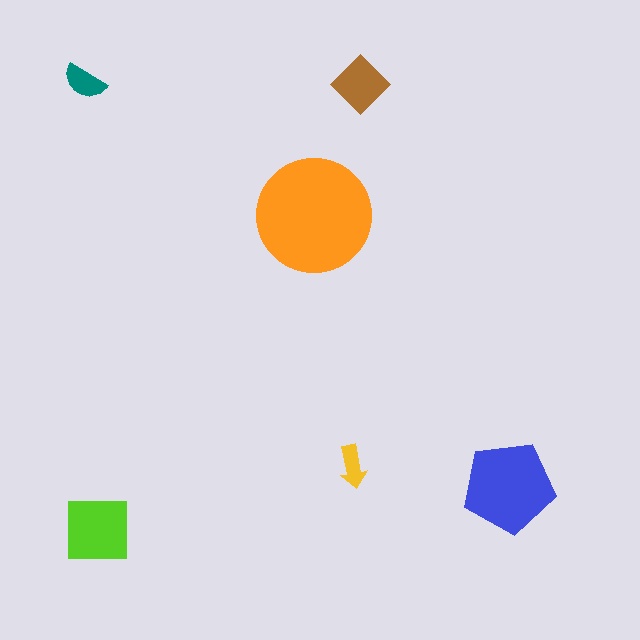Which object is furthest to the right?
The blue pentagon is rightmost.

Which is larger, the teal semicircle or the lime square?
The lime square.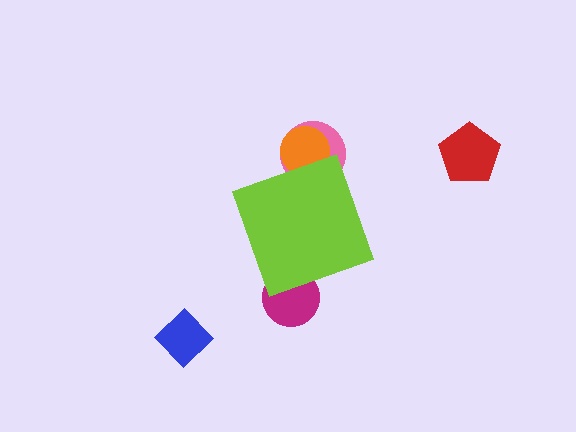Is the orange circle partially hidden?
Yes, the orange circle is partially hidden behind the lime diamond.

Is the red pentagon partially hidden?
No, the red pentagon is fully visible.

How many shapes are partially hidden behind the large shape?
3 shapes are partially hidden.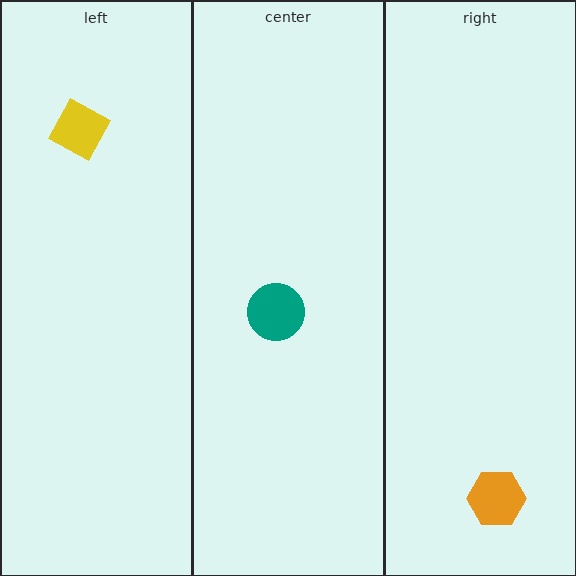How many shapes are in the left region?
1.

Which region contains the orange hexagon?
The right region.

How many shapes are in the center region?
1.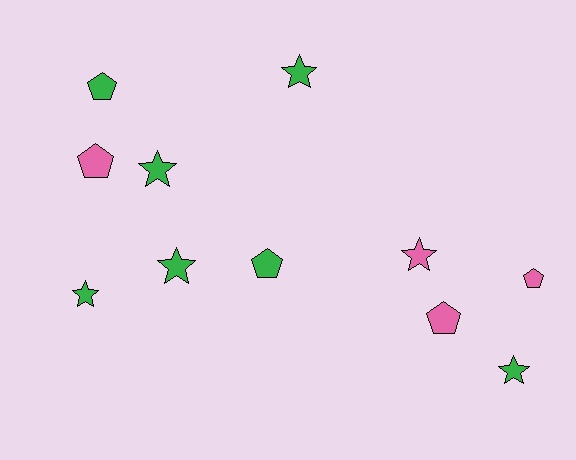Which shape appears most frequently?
Star, with 6 objects.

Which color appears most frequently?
Green, with 7 objects.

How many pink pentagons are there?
There are 3 pink pentagons.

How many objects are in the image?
There are 11 objects.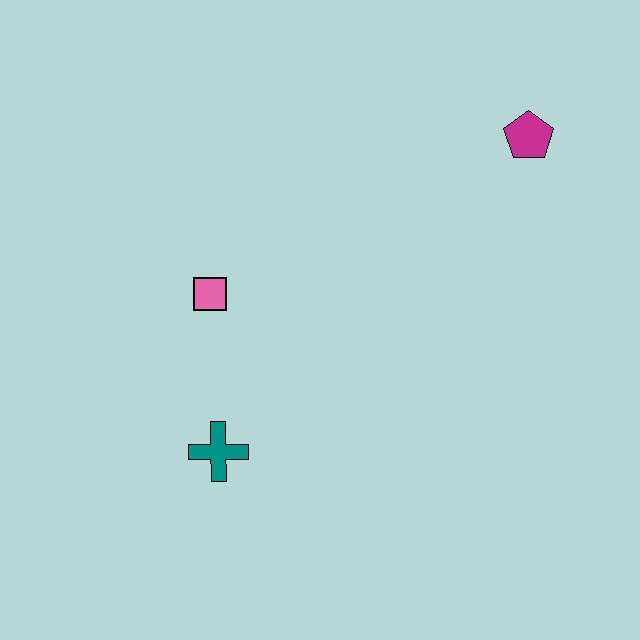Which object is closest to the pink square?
The teal cross is closest to the pink square.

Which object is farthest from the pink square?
The magenta pentagon is farthest from the pink square.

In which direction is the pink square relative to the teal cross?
The pink square is above the teal cross.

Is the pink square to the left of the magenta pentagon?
Yes